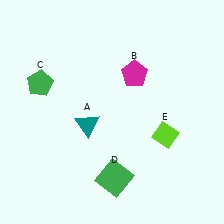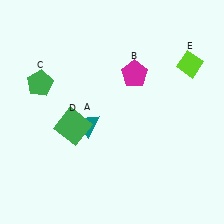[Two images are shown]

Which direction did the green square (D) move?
The green square (D) moved up.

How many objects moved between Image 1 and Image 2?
2 objects moved between the two images.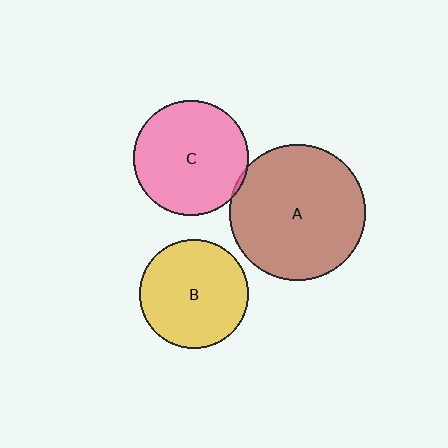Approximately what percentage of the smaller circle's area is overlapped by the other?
Approximately 5%.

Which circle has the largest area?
Circle A (brown).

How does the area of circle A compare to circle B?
Approximately 1.6 times.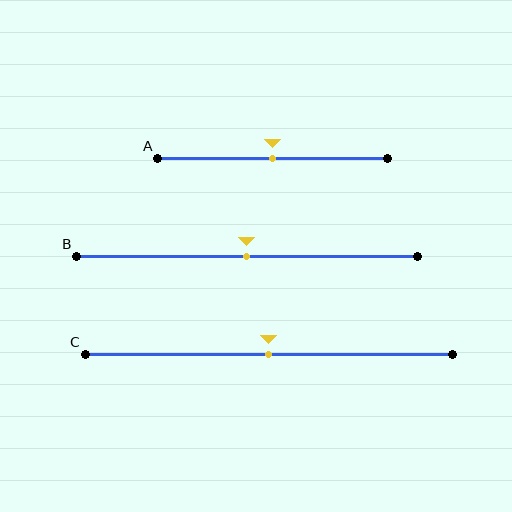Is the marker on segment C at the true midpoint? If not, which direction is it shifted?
Yes, the marker on segment C is at the true midpoint.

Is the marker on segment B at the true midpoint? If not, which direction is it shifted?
Yes, the marker on segment B is at the true midpoint.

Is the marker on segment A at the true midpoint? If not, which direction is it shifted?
Yes, the marker on segment A is at the true midpoint.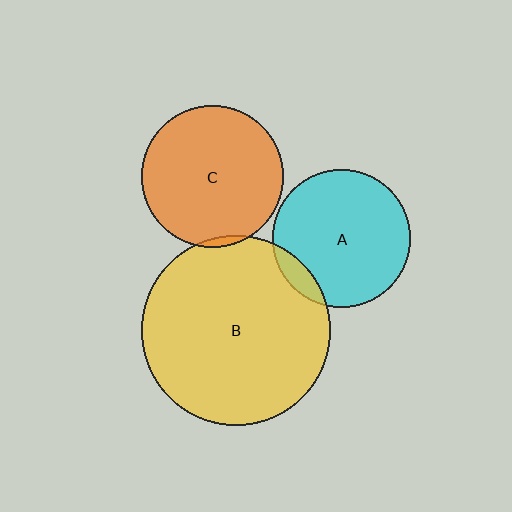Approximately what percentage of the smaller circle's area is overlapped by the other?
Approximately 10%.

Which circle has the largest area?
Circle B (yellow).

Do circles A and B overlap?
Yes.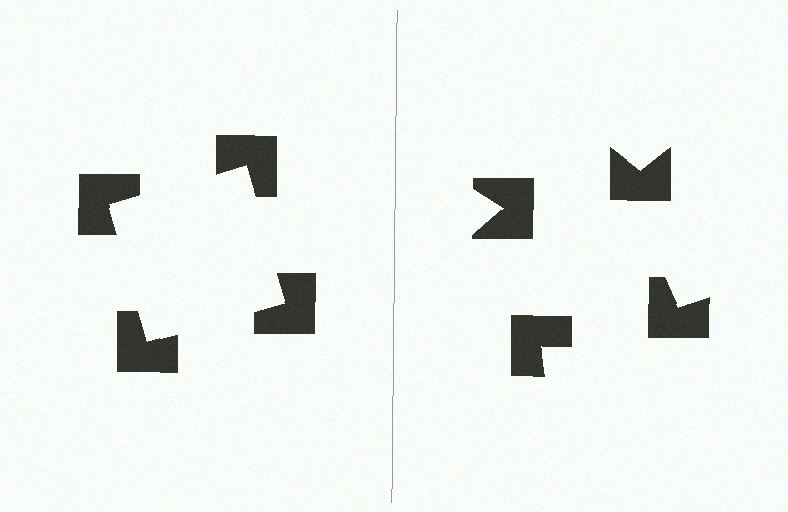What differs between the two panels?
The notched squares are positioned identically on both sides; only the wedge orientations differ. On the left they align to a square; on the right they are misaligned.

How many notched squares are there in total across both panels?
8 — 4 on each side.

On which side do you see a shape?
An illusory square appears on the left side. On the right side the wedge cuts are rotated, so no coherent shape forms.